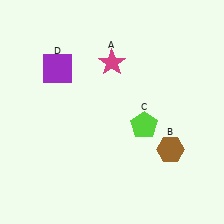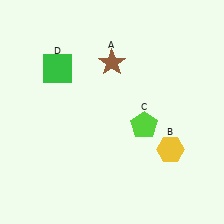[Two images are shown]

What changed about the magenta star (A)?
In Image 1, A is magenta. In Image 2, it changed to brown.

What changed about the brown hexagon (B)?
In Image 1, B is brown. In Image 2, it changed to yellow.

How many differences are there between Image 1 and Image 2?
There are 3 differences between the two images.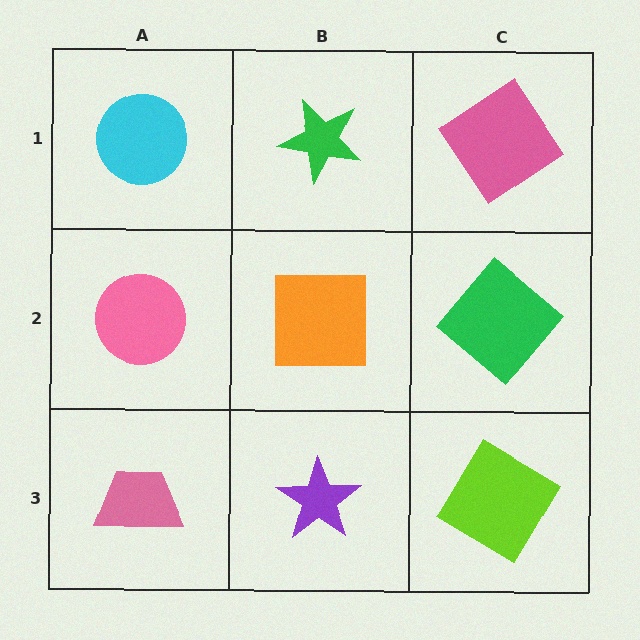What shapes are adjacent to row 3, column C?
A green diamond (row 2, column C), a purple star (row 3, column B).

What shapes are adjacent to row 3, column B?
An orange square (row 2, column B), a pink trapezoid (row 3, column A), a lime diamond (row 3, column C).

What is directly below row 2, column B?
A purple star.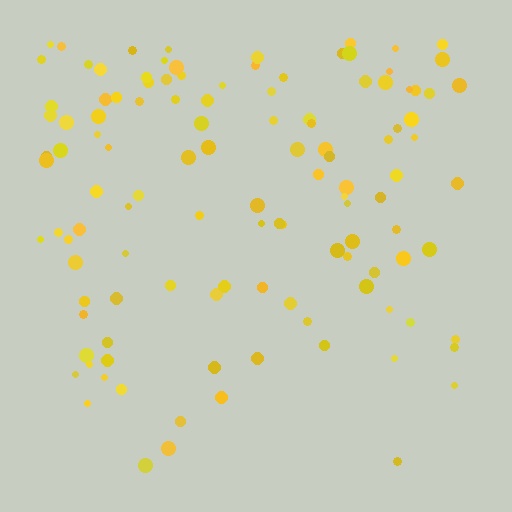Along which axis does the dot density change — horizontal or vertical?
Vertical.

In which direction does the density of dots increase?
From bottom to top, with the top side densest.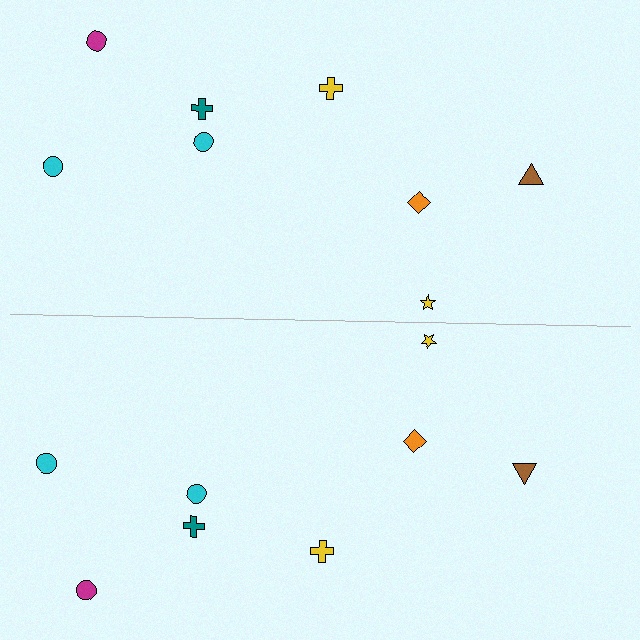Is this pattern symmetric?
Yes, this pattern has bilateral (reflection) symmetry.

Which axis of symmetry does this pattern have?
The pattern has a horizontal axis of symmetry running through the center of the image.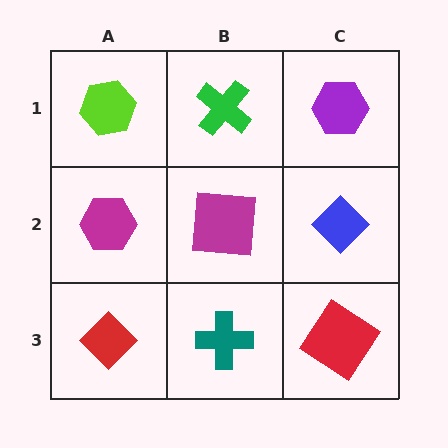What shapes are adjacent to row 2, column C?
A purple hexagon (row 1, column C), a red diamond (row 3, column C), a magenta square (row 2, column B).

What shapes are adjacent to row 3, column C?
A blue diamond (row 2, column C), a teal cross (row 3, column B).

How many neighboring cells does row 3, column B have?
3.